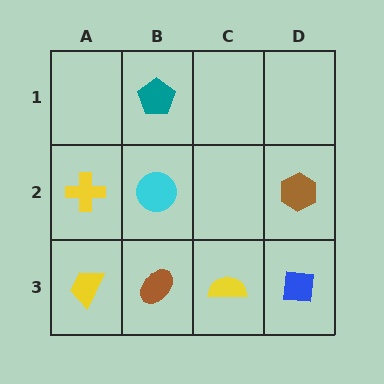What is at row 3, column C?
A yellow semicircle.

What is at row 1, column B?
A teal pentagon.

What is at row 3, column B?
A brown ellipse.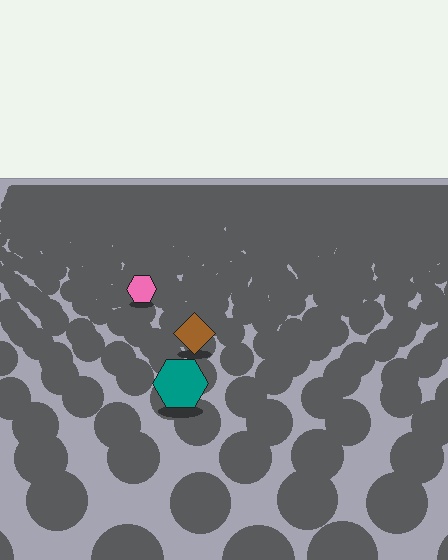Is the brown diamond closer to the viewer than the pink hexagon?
Yes. The brown diamond is closer — you can tell from the texture gradient: the ground texture is coarser near it.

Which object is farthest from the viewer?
The pink hexagon is farthest from the viewer. It appears smaller and the ground texture around it is denser.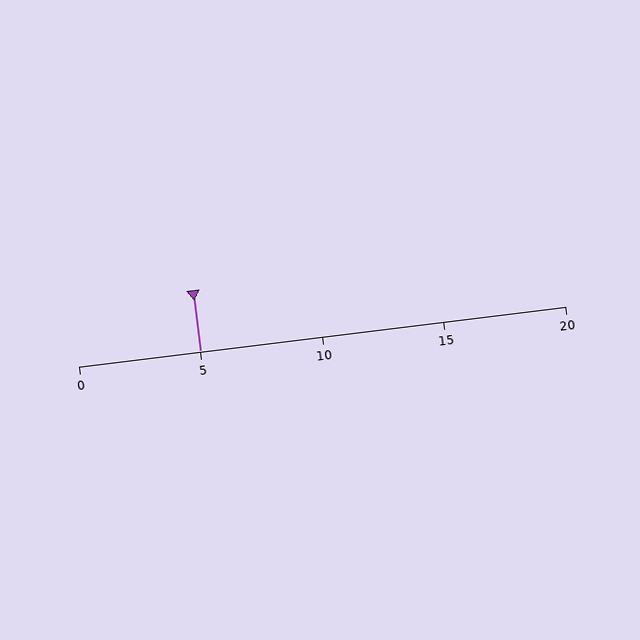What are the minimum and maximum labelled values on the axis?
The axis runs from 0 to 20.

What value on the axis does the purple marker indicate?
The marker indicates approximately 5.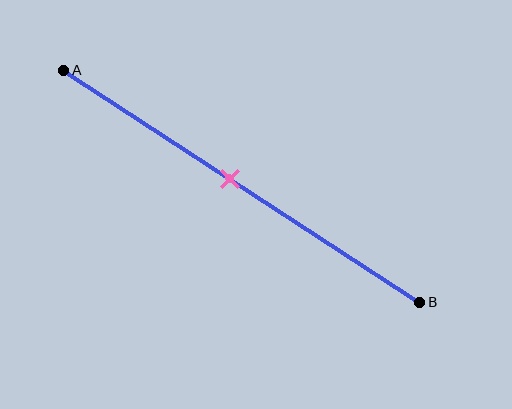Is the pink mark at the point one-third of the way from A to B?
No, the mark is at about 45% from A, not at the 33% one-third point.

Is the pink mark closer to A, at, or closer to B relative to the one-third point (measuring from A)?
The pink mark is closer to point B than the one-third point of segment AB.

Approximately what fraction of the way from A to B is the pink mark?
The pink mark is approximately 45% of the way from A to B.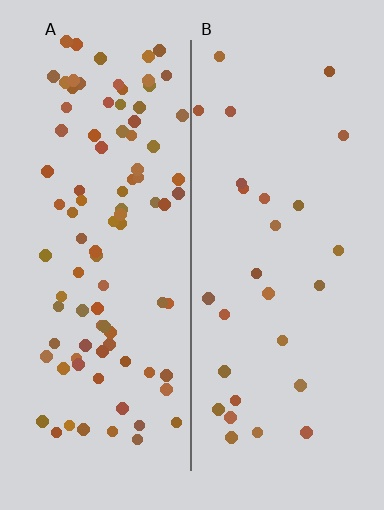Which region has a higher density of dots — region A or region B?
A (the left).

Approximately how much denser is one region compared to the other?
Approximately 3.3× — region A over region B.